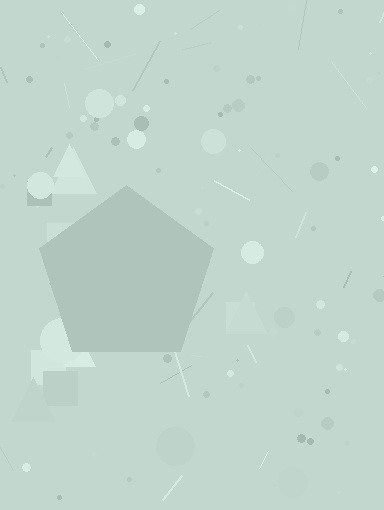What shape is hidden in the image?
A pentagon is hidden in the image.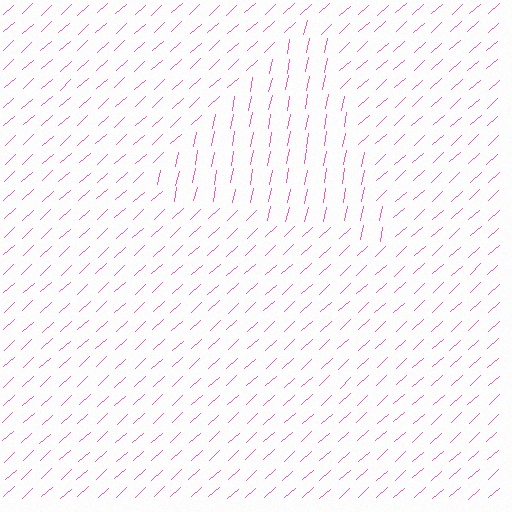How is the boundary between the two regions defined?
The boundary is defined purely by a change in line orientation (approximately 36 degrees difference). All lines are the same color and thickness.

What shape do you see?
I see a triangle.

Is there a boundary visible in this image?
Yes, there is a texture boundary formed by a change in line orientation.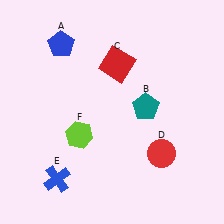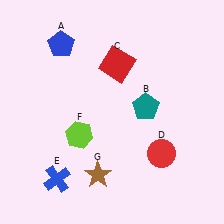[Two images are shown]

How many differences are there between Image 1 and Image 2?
There is 1 difference between the two images.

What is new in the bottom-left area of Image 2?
A brown star (G) was added in the bottom-left area of Image 2.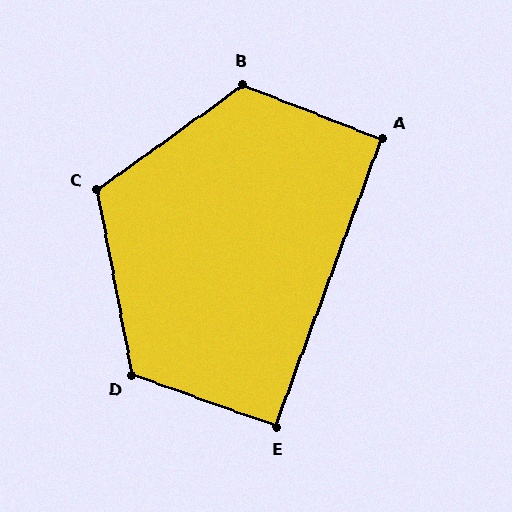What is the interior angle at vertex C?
Approximately 115 degrees (obtuse).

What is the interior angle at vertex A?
Approximately 91 degrees (approximately right).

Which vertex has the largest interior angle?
B, at approximately 123 degrees.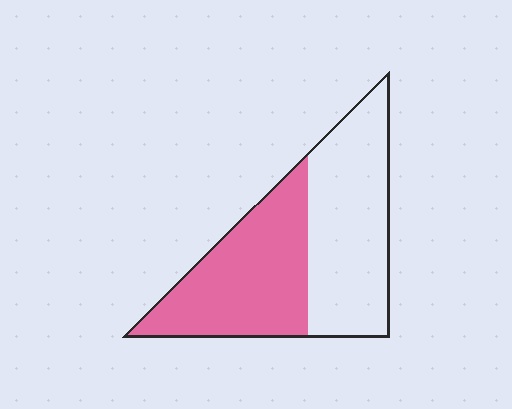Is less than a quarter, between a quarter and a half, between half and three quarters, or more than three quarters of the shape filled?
Between a quarter and a half.